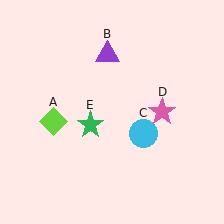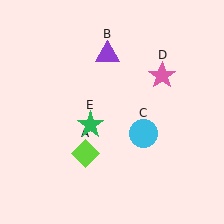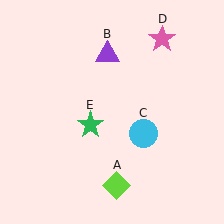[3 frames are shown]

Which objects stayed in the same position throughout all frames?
Purple triangle (object B) and cyan circle (object C) and green star (object E) remained stationary.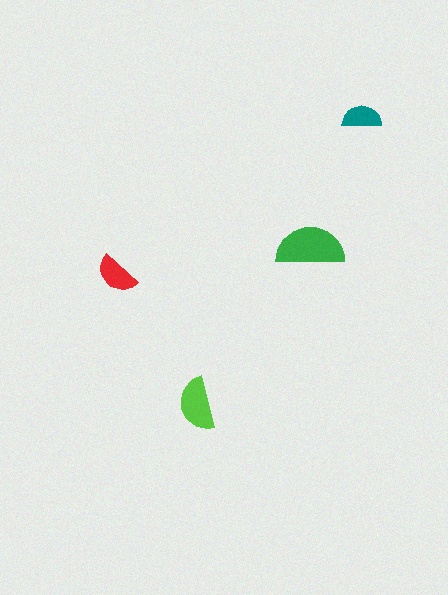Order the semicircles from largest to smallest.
the green one, the lime one, the red one, the teal one.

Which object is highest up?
The teal semicircle is topmost.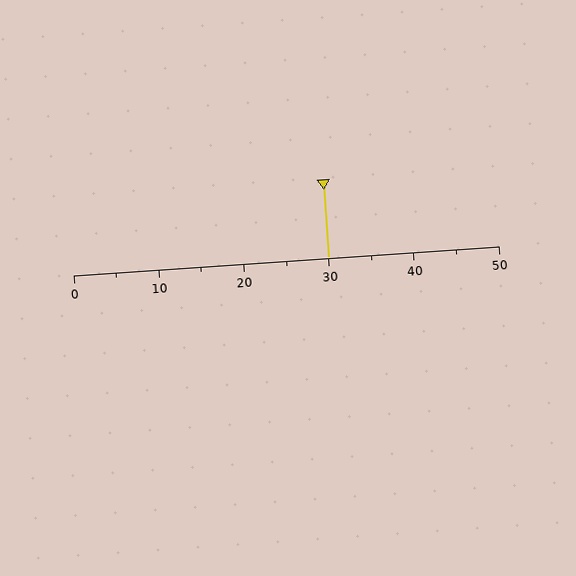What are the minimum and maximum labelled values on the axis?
The axis runs from 0 to 50.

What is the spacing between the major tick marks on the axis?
The major ticks are spaced 10 apart.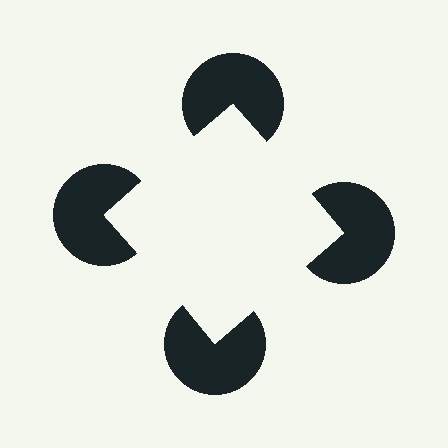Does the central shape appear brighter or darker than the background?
It typically appears slightly brighter than the background, even though no actual brightness change is drawn.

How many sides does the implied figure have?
4 sides.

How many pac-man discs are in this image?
There are 4 — one at each vertex of the illusory square.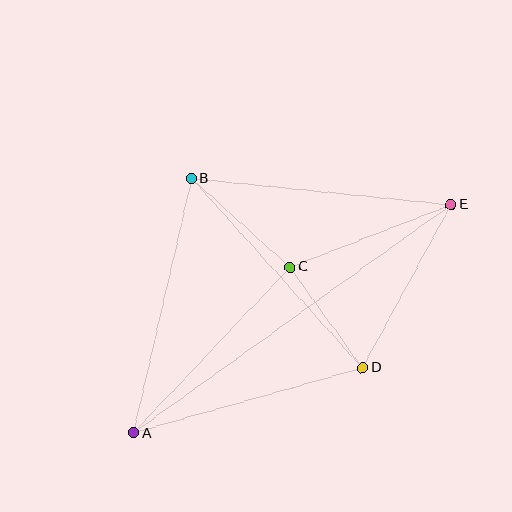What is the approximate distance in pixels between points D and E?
The distance between D and E is approximately 186 pixels.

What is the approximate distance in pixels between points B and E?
The distance between B and E is approximately 261 pixels.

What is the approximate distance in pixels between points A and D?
The distance between A and D is approximately 238 pixels.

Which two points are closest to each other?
Points C and D are closest to each other.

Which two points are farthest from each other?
Points A and E are farthest from each other.